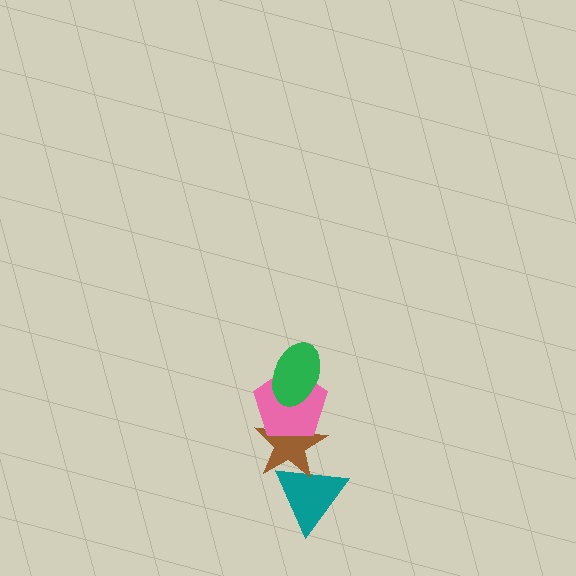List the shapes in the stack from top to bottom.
From top to bottom: the green ellipse, the pink pentagon, the brown star, the teal triangle.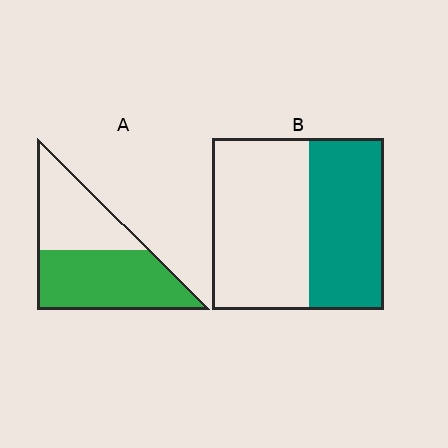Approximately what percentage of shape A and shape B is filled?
A is approximately 60% and B is approximately 45%.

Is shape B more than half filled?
No.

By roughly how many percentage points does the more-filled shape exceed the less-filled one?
By roughly 15 percentage points (A over B).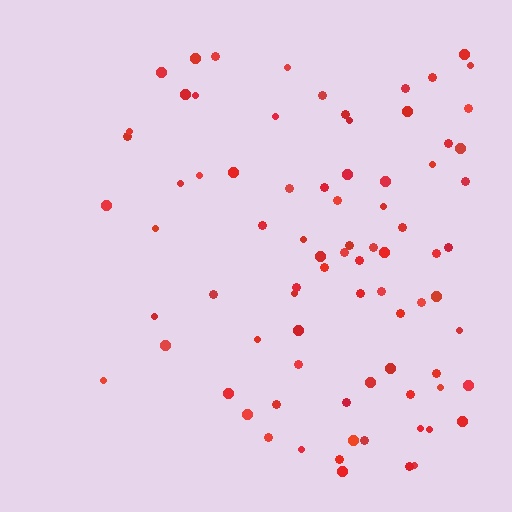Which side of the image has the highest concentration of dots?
The right.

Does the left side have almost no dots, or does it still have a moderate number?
Still a moderate number, just noticeably fewer than the right.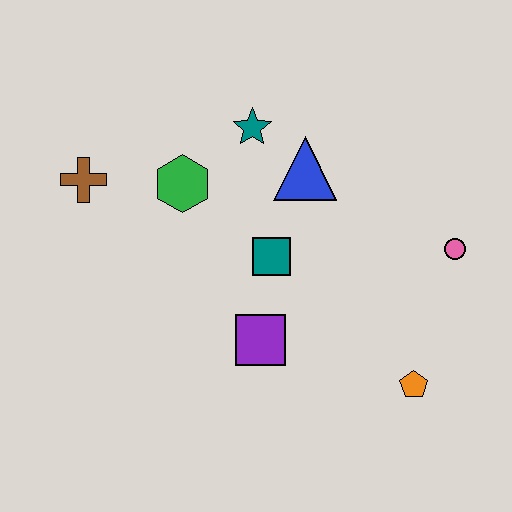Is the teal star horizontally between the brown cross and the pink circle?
Yes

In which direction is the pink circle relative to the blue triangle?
The pink circle is to the right of the blue triangle.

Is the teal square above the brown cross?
No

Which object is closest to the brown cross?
The green hexagon is closest to the brown cross.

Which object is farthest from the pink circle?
The brown cross is farthest from the pink circle.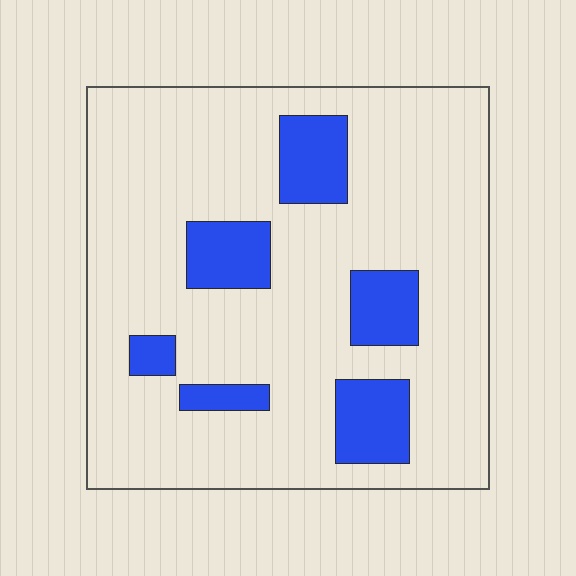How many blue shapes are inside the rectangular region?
6.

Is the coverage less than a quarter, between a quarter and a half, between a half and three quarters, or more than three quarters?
Less than a quarter.